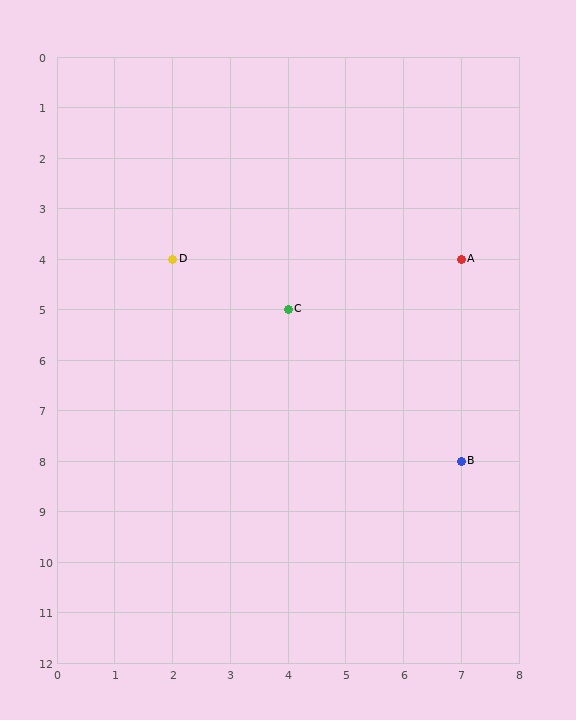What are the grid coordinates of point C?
Point C is at grid coordinates (4, 5).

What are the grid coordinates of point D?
Point D is at grid coordinates (2, 4).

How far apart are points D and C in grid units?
Points D and C are 2 columns and 1 row apart (about 2.2 grid units diagonally).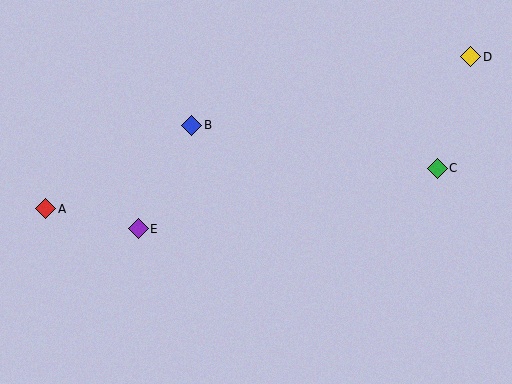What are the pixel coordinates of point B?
Point B is at (192, 125).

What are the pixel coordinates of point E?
Point E is at (138, 229).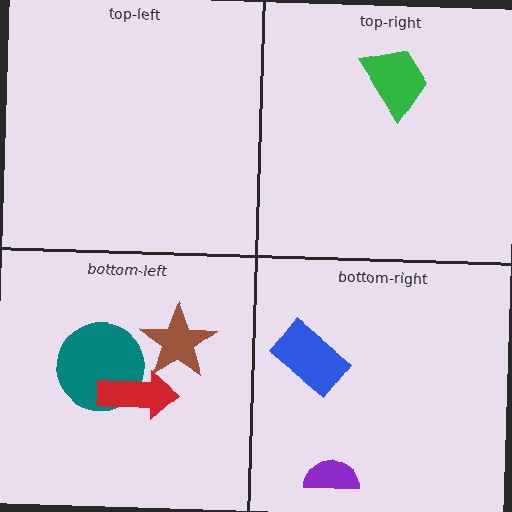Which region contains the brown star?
The bottom-left region.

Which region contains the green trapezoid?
The top-right region.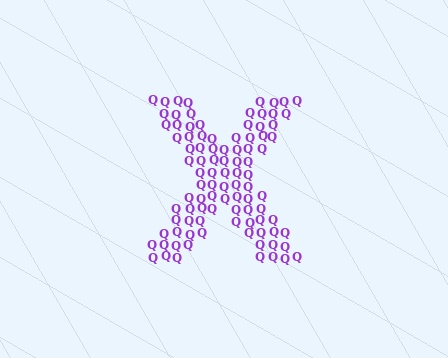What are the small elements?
The small elements are letter Q's.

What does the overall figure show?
The overall figure shows the letter X.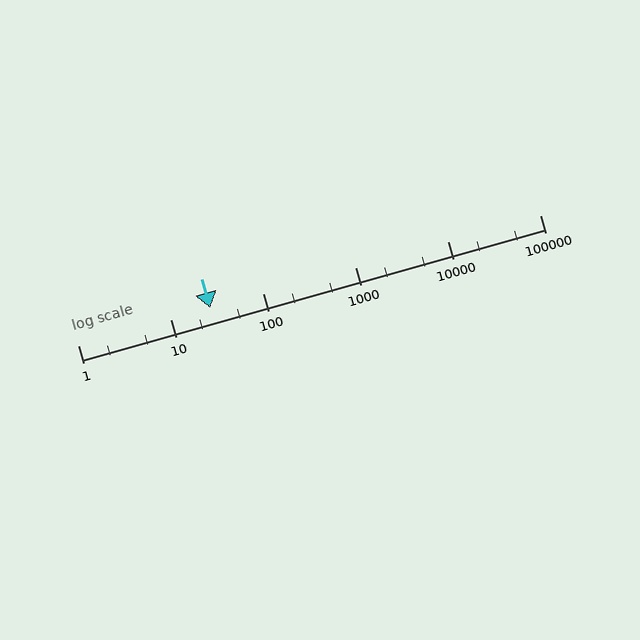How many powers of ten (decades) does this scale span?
The scale spans 5 decades, from 1 to 100000.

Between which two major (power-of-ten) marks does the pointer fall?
The pointer is between 10 and 100.